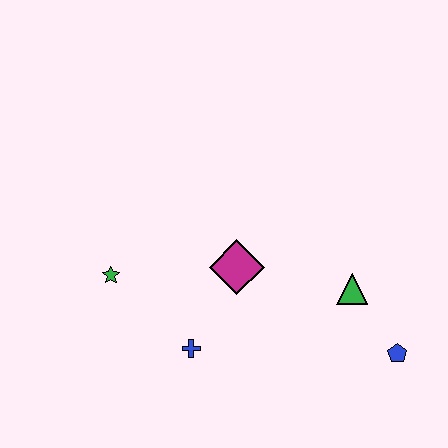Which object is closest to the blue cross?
The magenta diamond is closest to the blue cross.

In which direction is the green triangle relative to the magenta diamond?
The green triangle is to the right of the magenta diamond.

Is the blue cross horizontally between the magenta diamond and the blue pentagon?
No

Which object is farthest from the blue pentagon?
The green star is farthest from the blue pentagon.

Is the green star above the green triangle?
Yes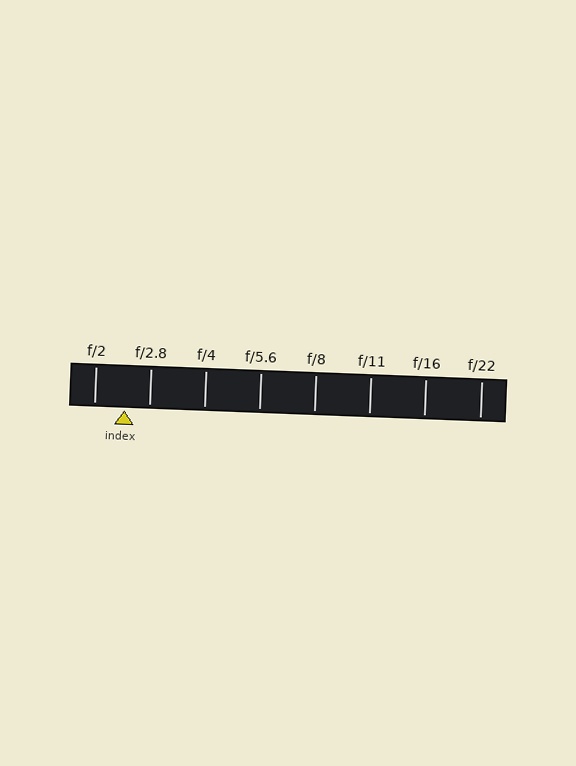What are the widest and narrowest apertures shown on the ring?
The widest aperture shown is f/2 and the narrowest is f/22.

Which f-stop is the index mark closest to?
The index mark is closest to f/2.8.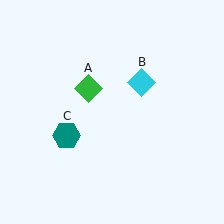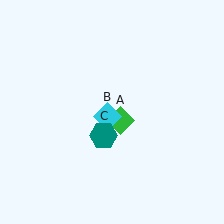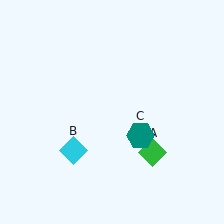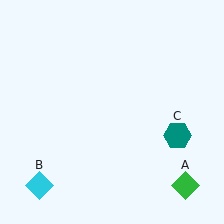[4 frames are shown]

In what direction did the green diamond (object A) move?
The green diamond (object A) moved down and to the right.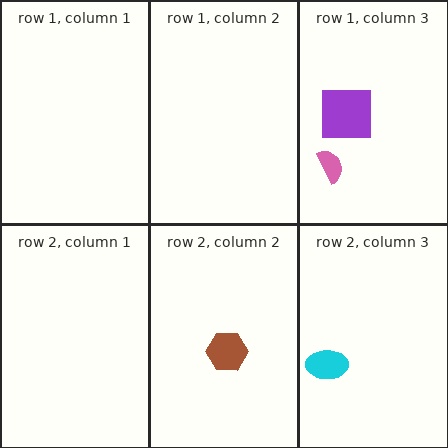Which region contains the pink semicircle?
The row 1, column 3 region.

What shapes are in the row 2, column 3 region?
The cyan ellipse.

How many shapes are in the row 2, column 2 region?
1.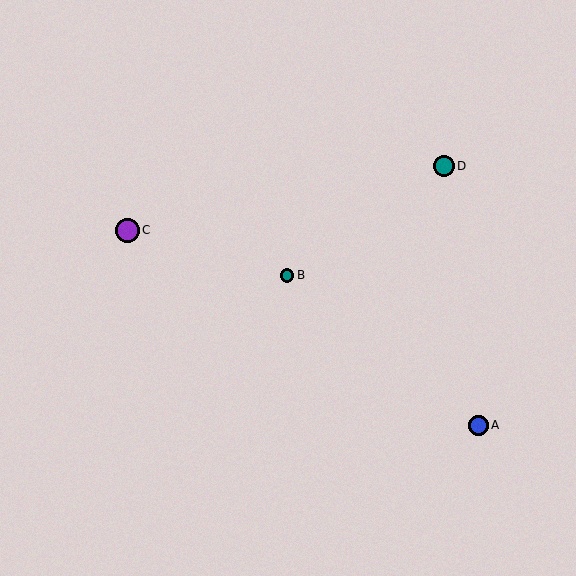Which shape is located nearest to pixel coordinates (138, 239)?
The purple circle (labeled C) at (127, 230) is nearest to that location.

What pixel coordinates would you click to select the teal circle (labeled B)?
Click at (287, 275) to select the teal circle B.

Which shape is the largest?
The purple circle (labeled C) is the largest.